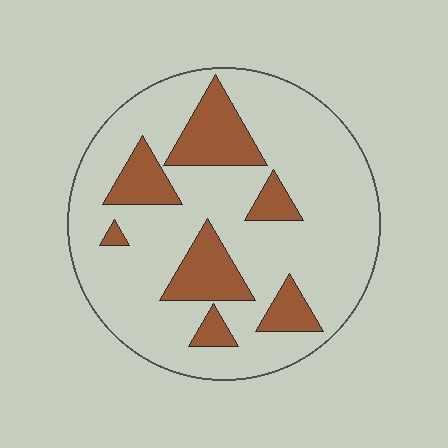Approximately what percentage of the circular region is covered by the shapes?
Approximately 20%.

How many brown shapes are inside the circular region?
7.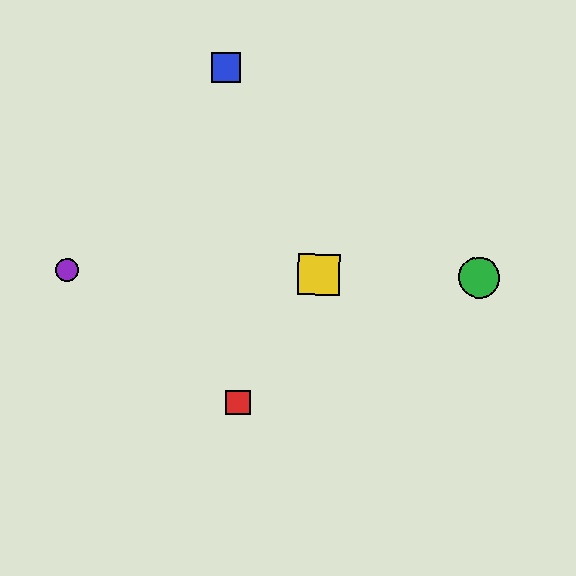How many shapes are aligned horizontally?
3 shapes (the green circle, the yellow square, the purple circle) are aligned horizontally.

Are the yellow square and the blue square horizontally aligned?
No, the yellow square is at y≈275 and the blue square is at y≈68.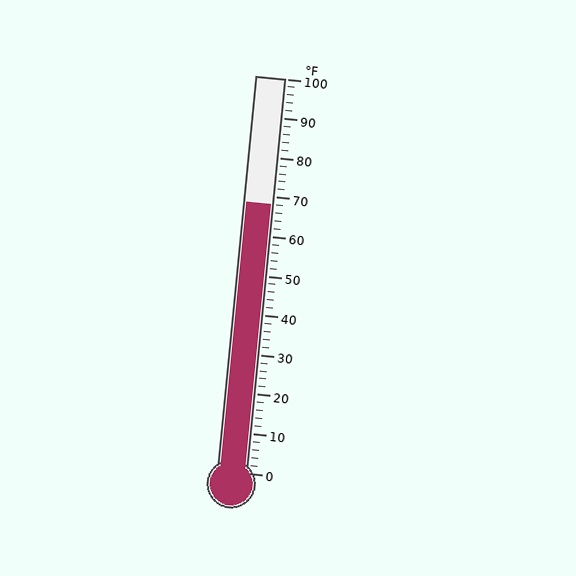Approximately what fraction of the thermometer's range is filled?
The thermometer is filled to approximately 70% of its range.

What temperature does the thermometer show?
The thermometer shows approximately 68°F.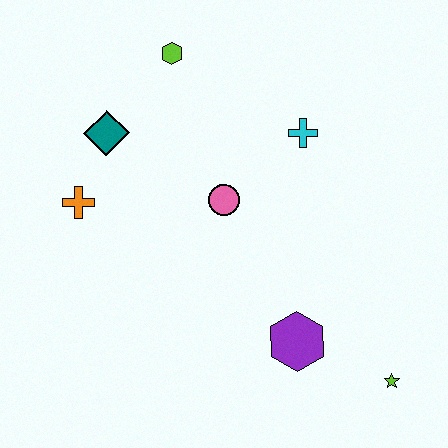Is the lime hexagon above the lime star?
Yes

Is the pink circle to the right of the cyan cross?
No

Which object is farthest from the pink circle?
The lime star is farthest from the pink circle.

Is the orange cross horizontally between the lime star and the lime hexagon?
No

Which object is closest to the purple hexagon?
The lime star is closest to the purple hexagon.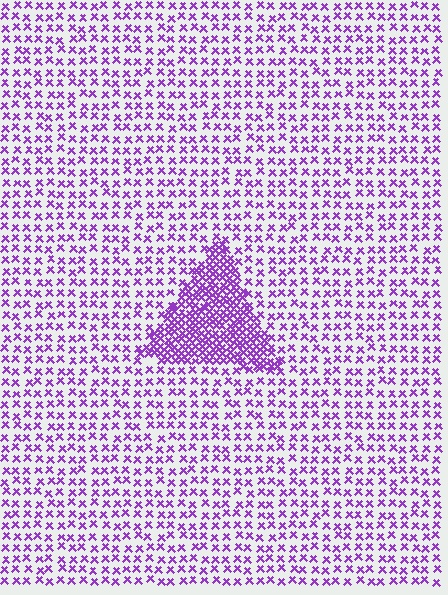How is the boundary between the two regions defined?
The boundary is defined by a change in element density (approximately 2.6x ratio). All elements are the same color, size, and shape.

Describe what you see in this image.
The image contains small purple elements arranged at two different densities. A triangle-shaped region is visible where the elements are more densely packed than the surrounding area.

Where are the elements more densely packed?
The elements are more densely packed inside the triangle boundary.